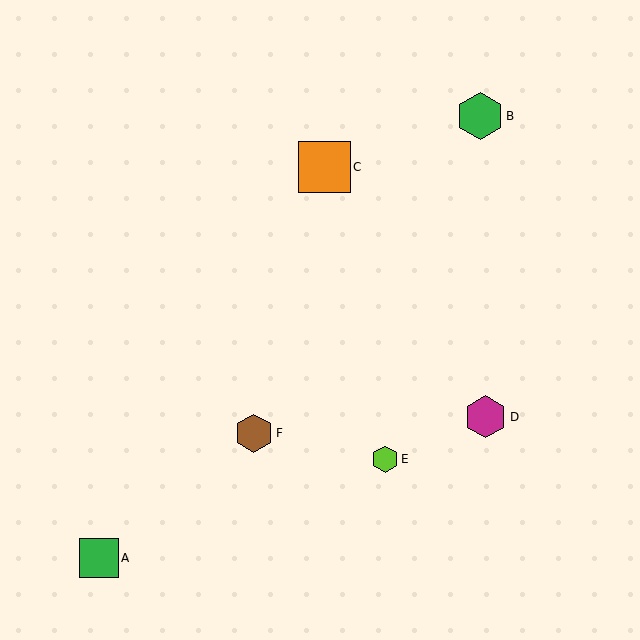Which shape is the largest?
The orange square (labeled C) is the largest.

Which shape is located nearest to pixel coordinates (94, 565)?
The green square (labeled A) at (99, 558) is nearest to that location.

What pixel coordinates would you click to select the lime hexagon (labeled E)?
Click at (385, 459) to select the lime hexagon E.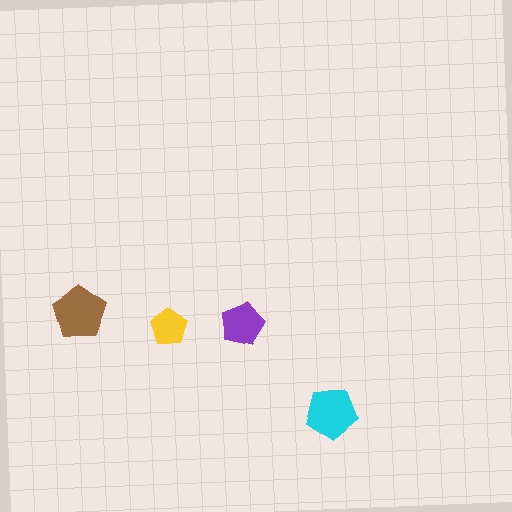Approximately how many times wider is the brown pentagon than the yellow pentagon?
About 1.5 times wider.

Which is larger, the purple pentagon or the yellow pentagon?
The purple one.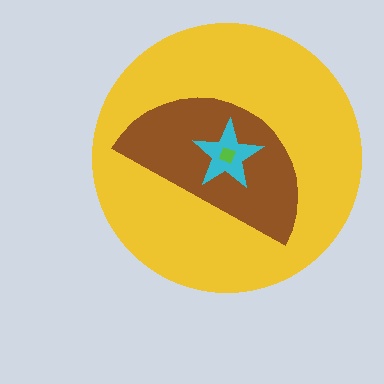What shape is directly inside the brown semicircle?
The cyan star.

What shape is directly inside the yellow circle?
The brown semicircle.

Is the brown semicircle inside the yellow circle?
Yes.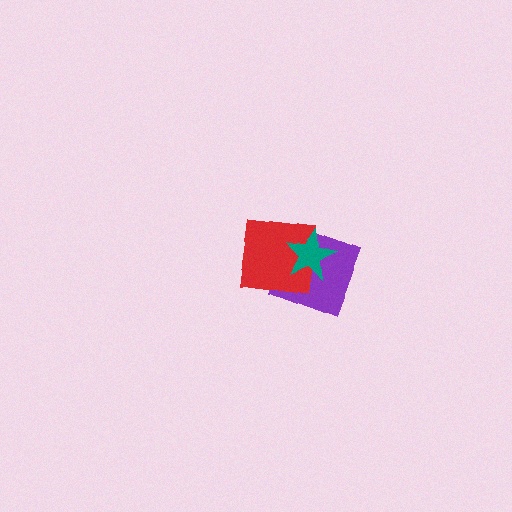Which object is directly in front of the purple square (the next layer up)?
The red square is directly in front of the purple square.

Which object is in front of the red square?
The teal star is in front of the red square.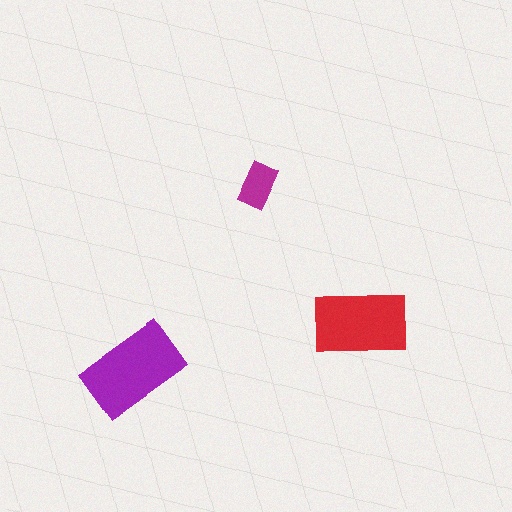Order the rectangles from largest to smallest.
the purple one, the red one, the magenta one.